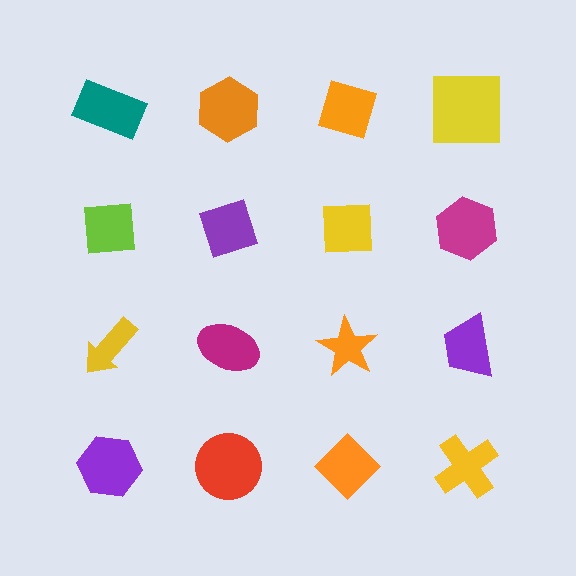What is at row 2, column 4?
A magenta hexagon.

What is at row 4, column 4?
A yellow cross.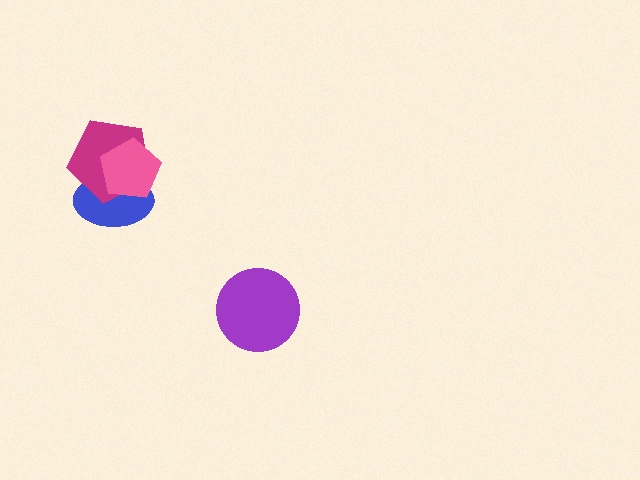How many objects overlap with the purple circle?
0 objects overlap with the purple circle.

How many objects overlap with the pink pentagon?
2 objects overlap with the pink pentagon.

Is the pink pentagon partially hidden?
No, no other shape covers it.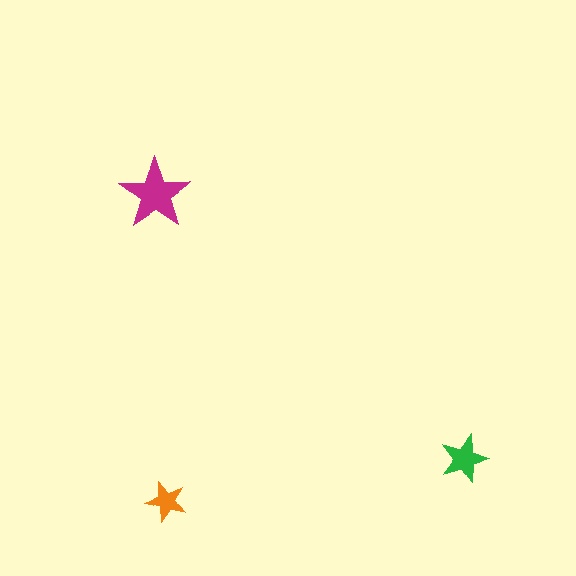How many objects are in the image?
There are 3 objects in the image.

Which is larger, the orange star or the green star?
The green one.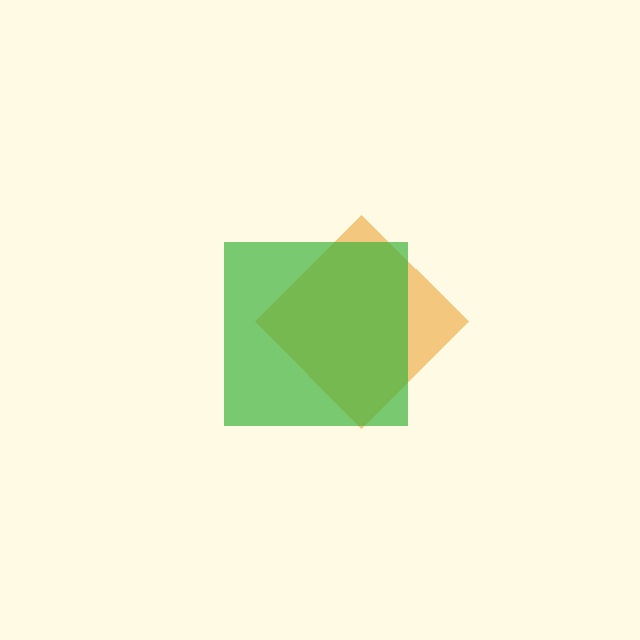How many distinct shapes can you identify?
There are 2 distinct shapes: an orange diamond, a green square.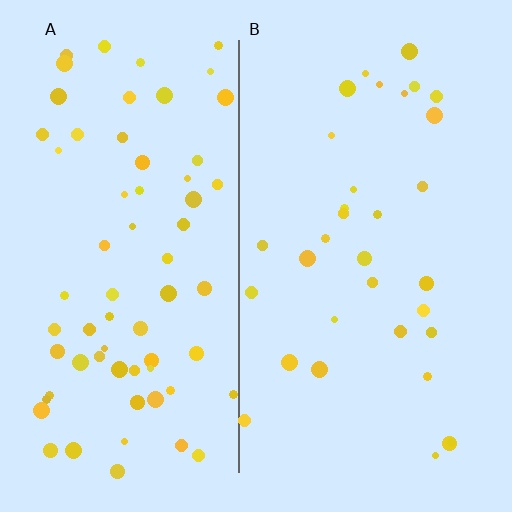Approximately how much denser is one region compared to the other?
Approximately 2.0× — region A over region B.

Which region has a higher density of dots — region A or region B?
A (the left).